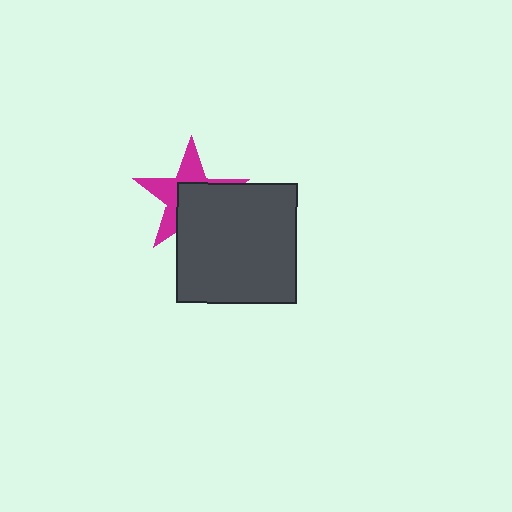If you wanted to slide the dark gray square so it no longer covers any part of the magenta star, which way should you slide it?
Slide it toward the lower-right — that is the most direct way to separate the two shapes.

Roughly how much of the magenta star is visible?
About half of it is visible (roughly 48%).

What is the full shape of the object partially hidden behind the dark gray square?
The partially hidden object is a magenta star.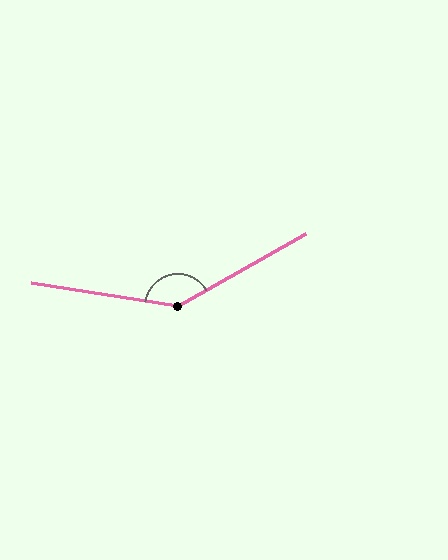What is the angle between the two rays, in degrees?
Approximately 141 degrees.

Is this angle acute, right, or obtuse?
It is obtuse.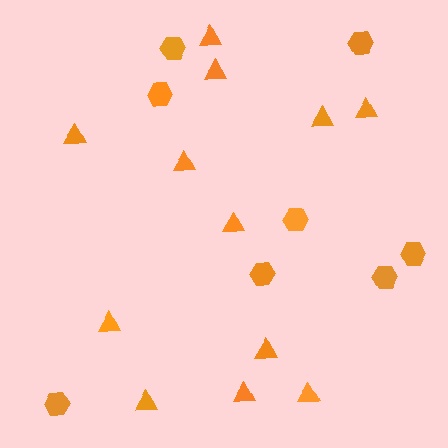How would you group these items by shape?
There are 2 groups: one group of hexagons (8) and one group of triangles (12).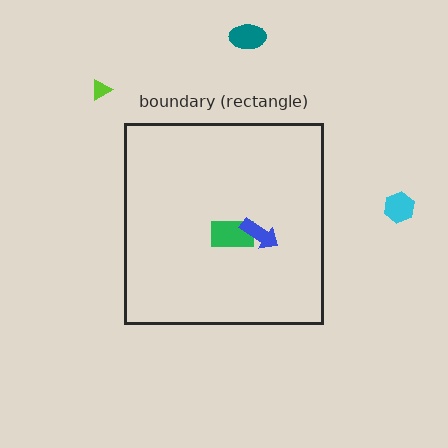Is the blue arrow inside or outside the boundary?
Inside.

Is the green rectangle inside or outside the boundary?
Inside.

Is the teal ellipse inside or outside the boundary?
Outside.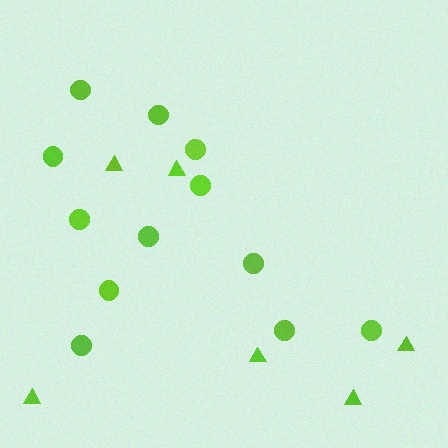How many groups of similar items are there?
There are 2 groups: one group of circles (12) and one group of triangles (6).